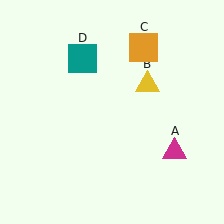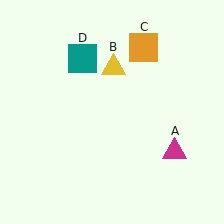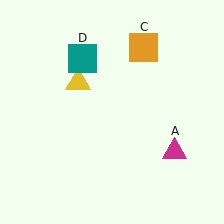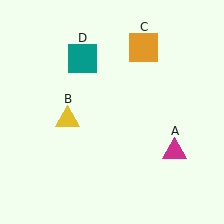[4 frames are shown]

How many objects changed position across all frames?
1 object changed position: yellow triangle (object B).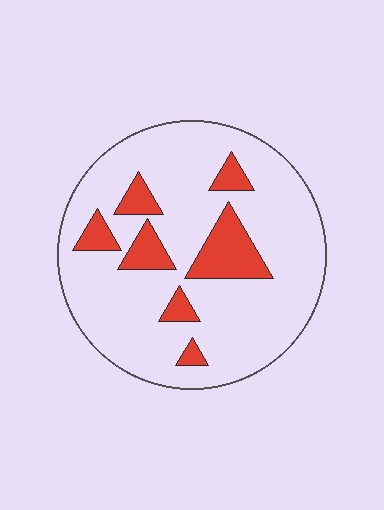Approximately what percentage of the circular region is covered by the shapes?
Approximately 15%.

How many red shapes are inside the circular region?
7.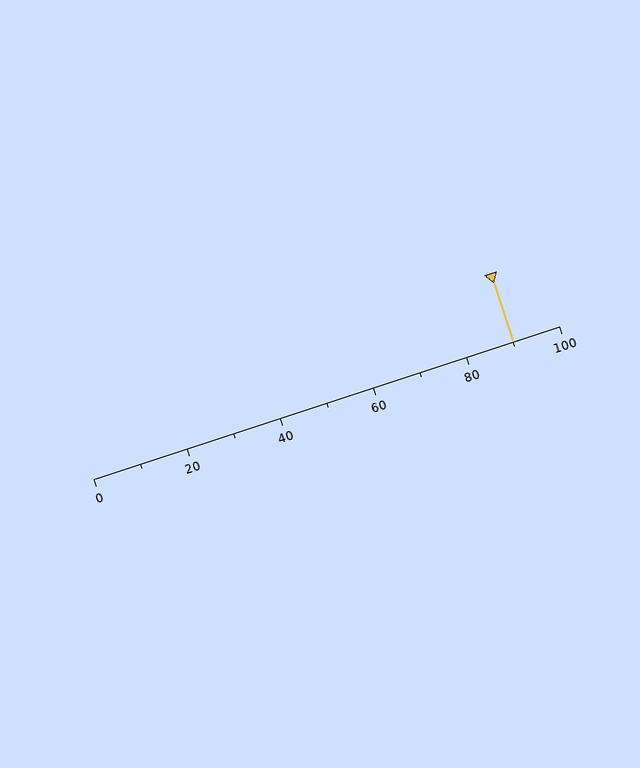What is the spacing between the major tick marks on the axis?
The major ticks are spaced 20 apart.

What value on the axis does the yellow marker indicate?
The marker indicates approximately 90.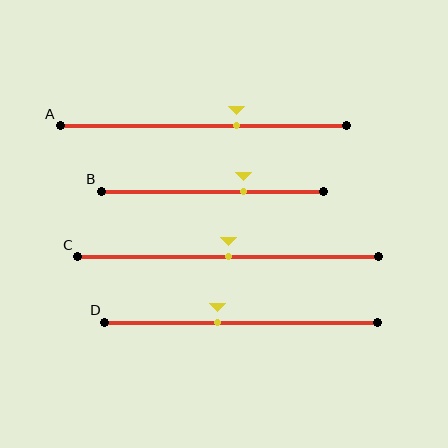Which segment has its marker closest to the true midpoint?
Segment C has its marker closest to the true midpoint.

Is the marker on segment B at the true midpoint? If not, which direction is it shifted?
No, the marker on segment B is shifted to the right by about 14% of the segment length.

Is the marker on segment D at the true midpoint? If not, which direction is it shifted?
No, the marker on segment D is shifted to the left by about 9% of the segment length.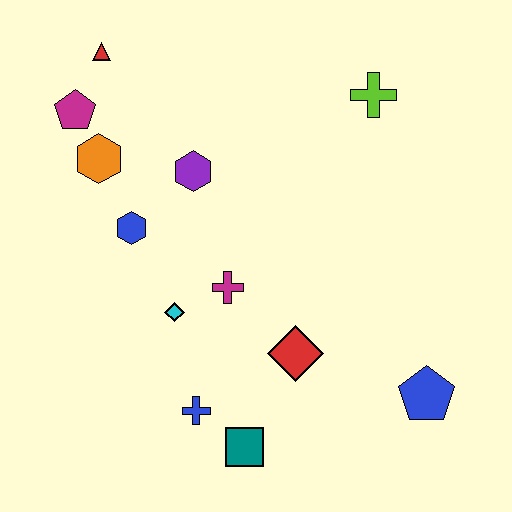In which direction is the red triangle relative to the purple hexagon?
The red triangle is above the purple hexagon.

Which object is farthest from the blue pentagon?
The red triangle is farthest from the blue pentagon.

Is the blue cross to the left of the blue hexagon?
No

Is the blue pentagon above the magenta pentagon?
No